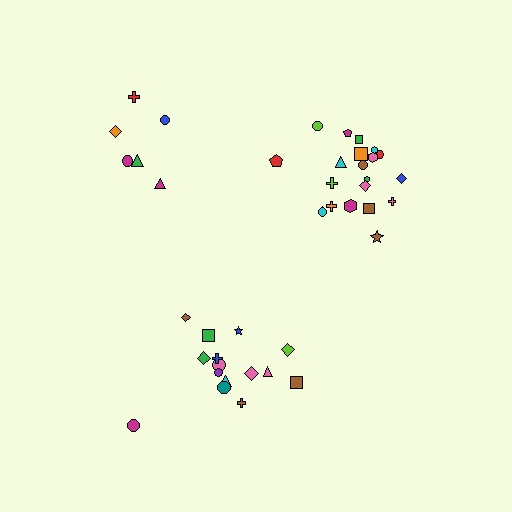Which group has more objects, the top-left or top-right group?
The top-right group.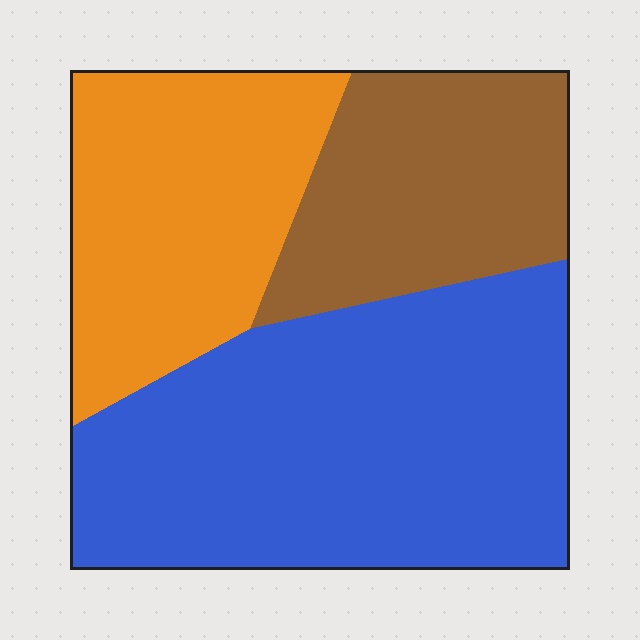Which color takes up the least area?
Brown, at roughly 25%.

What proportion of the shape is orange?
Orange takes up about one quarter (1/4) of the shape.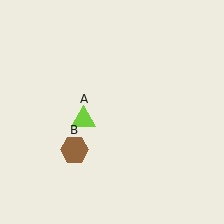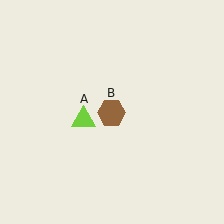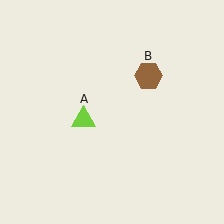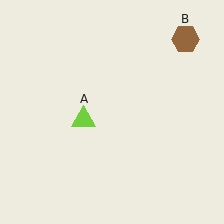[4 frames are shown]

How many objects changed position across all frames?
1 object changed position: brown hexagon (object B).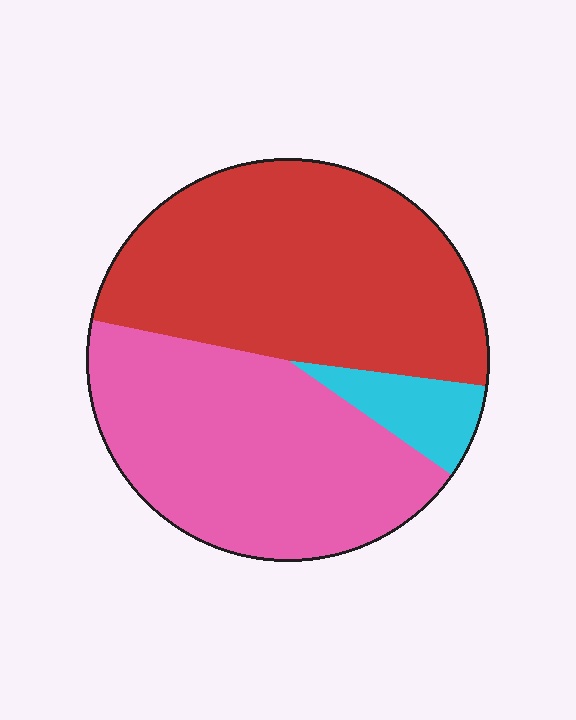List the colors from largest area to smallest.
From largest to smallest: red, pink, cyan.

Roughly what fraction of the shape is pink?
Pink covers around 45% of the shape.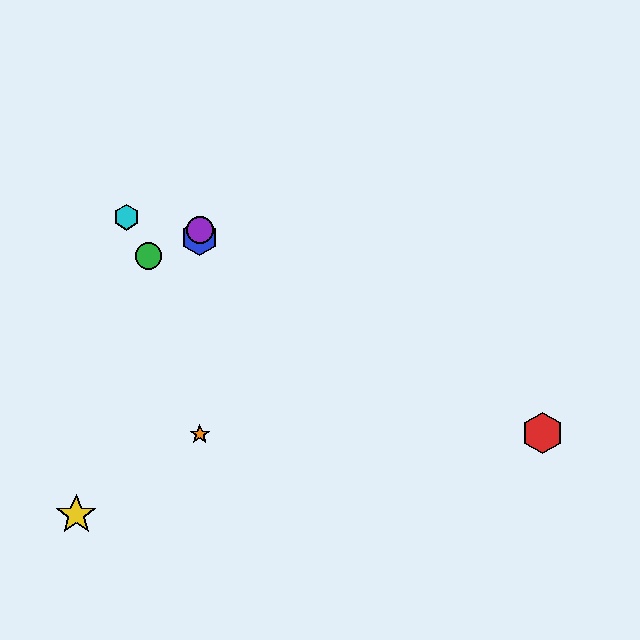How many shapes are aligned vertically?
3 shapes (the blue hexagon, the purple circle, the orange star) are aligned vertically.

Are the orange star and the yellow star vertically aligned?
No, the orange star is at x≈200 and the yellow star is at x≈76.